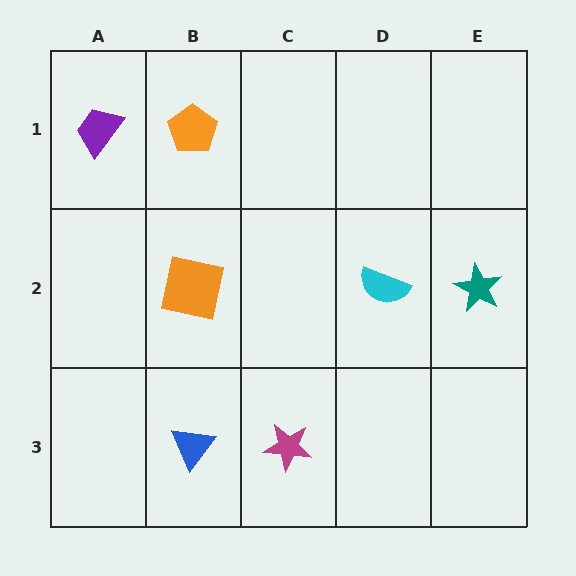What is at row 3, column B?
A blue triangle.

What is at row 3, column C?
A magenta star.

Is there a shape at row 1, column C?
No, that cell is empty.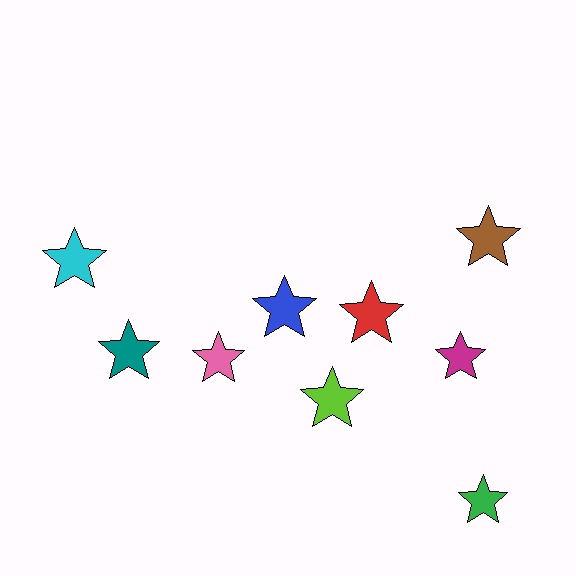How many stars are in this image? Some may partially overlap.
There are 9 stars.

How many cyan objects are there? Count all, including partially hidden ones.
There is 1 cyan object.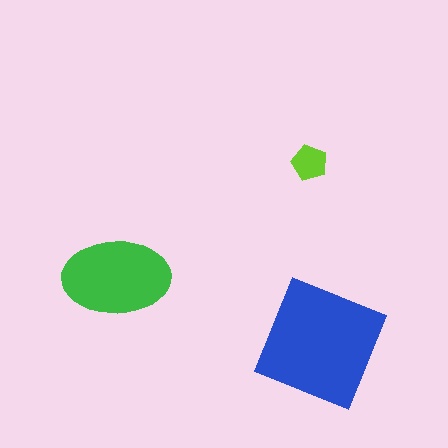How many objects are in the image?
There are 3 objects in the image.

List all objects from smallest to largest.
The lime pentagon, the green ellipse, the blue square.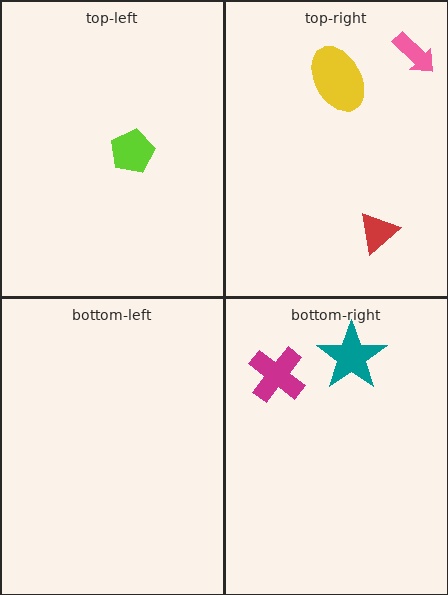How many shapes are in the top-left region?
1.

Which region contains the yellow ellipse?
The top-right region.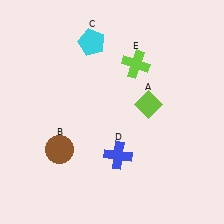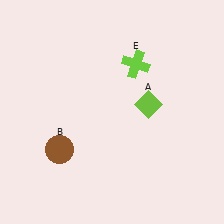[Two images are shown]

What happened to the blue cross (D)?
The blue cross (D) was removed in Image 2. It was in the bottom-right area of Image 1.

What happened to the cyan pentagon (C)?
The cyan pentagon (C) was removed in Image 2. It was in the top-left area of Image 1.